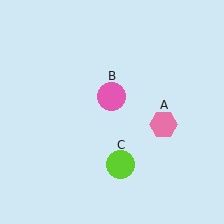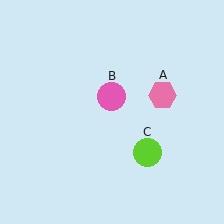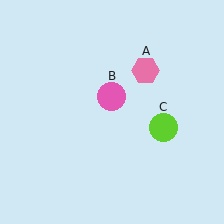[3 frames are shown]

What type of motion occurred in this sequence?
The pink hexagon (object A), lime circle (object C) rotated counterclockwise around the center of the scene.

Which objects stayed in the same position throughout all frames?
Pink circle (object B) remained stationary.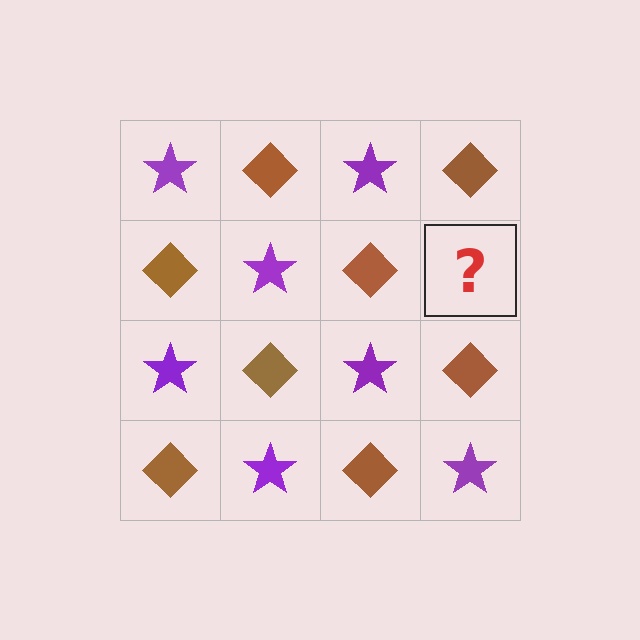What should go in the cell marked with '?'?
The missing cell should contain a purple star.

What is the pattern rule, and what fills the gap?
The rule is that it alternates purple star and brown diamond in a checkerboard pattern. The gap should be filled with a purple star.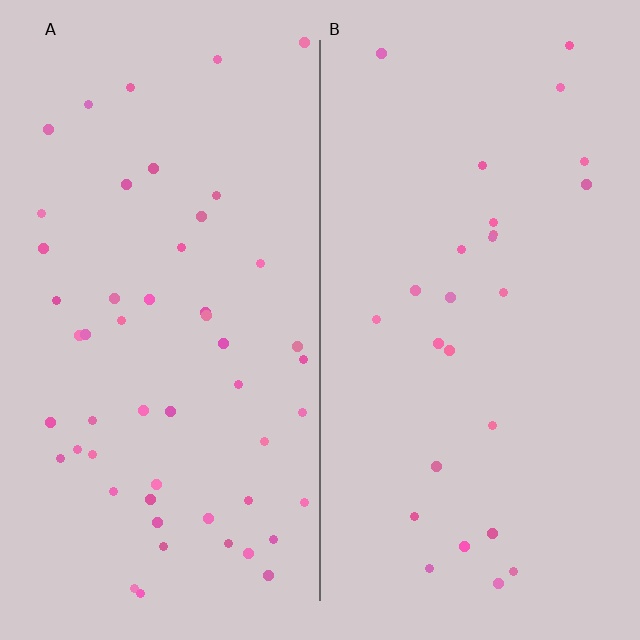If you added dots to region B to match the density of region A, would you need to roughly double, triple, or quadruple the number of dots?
Approximately double.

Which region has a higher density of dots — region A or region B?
A (the left).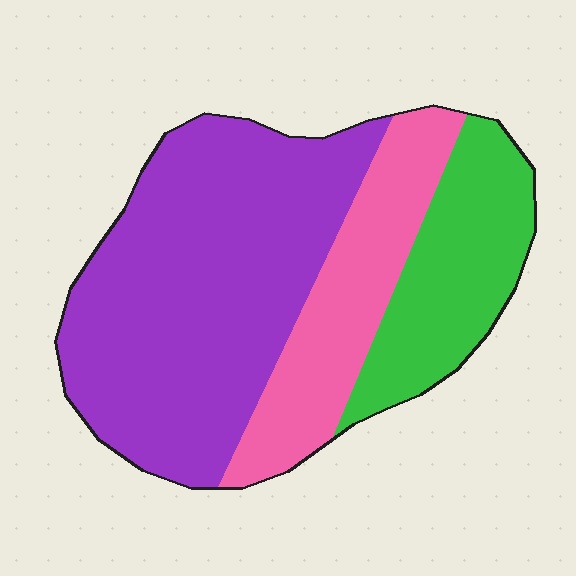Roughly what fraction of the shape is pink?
Pink takes up between a sixth and a third of the shape.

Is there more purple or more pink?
Purple.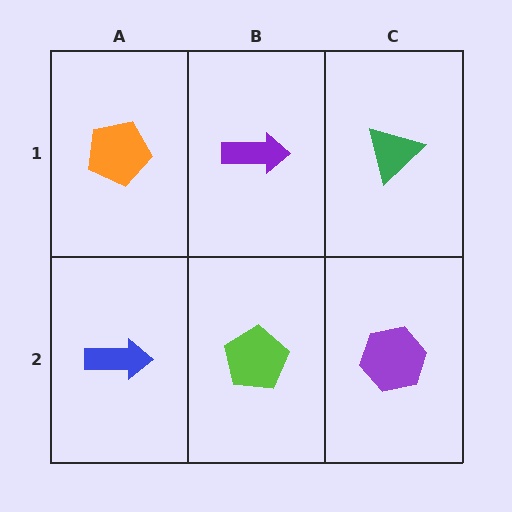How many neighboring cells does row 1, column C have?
2.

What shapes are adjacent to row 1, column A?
A blue arrow (row 2, column A), a purple arrow (row 1, column B).